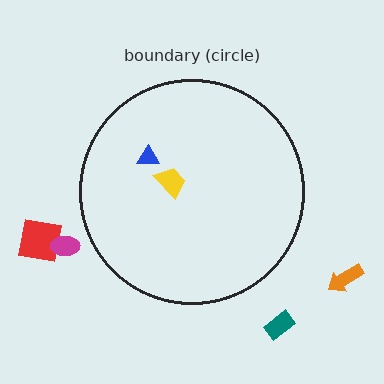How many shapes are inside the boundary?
2 inside, 4 outside.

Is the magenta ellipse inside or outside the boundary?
Outside.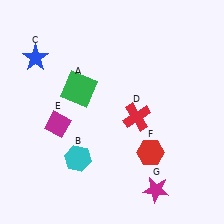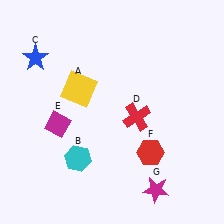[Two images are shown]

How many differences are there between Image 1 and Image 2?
There is 1 difference between the two images.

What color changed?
The square (A) changed from green in Image 1 to yellow in Image 2.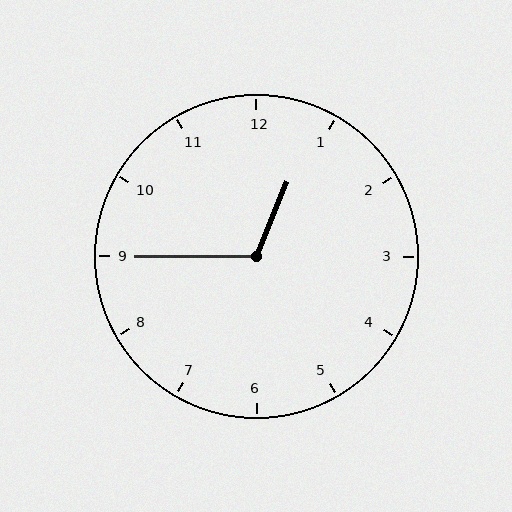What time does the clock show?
12:45.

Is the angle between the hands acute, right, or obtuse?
It is obtuse.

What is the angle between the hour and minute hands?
Approximately 112 degrees.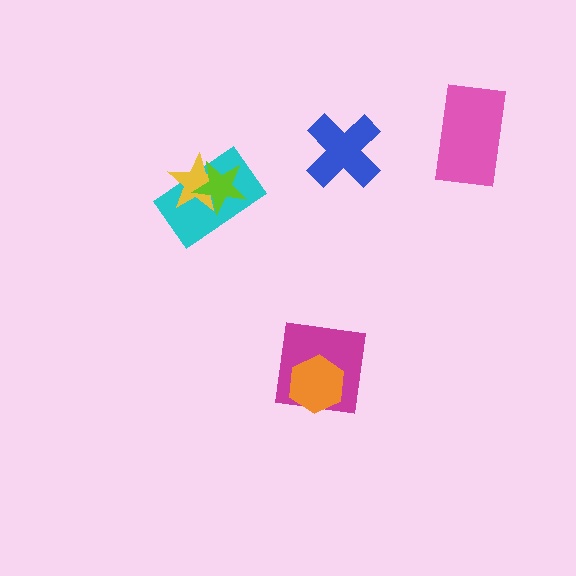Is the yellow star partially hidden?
Yes, it is partially covered by another shape.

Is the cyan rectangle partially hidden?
Yes, it is partially covered by another shape.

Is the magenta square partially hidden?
Yes, it is partially covered by another shape.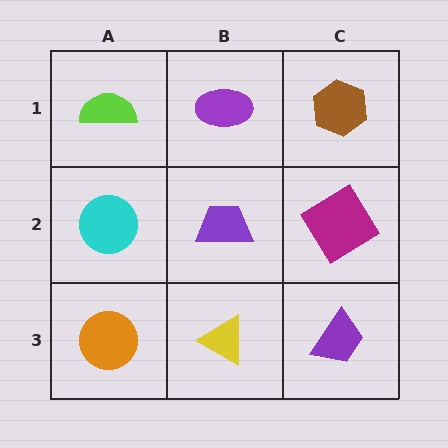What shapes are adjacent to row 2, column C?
A brown hexagon (row 1, column C), a purple trapezoid (row 3, column C), a purple trapezoid (row 2, column B).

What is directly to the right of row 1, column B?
A brown hexagon.